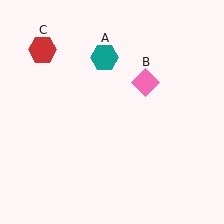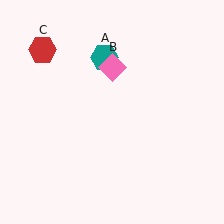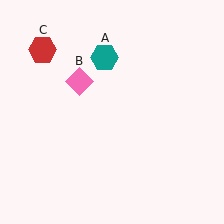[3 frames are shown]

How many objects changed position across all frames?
1 object changed position: pink diamond (object B).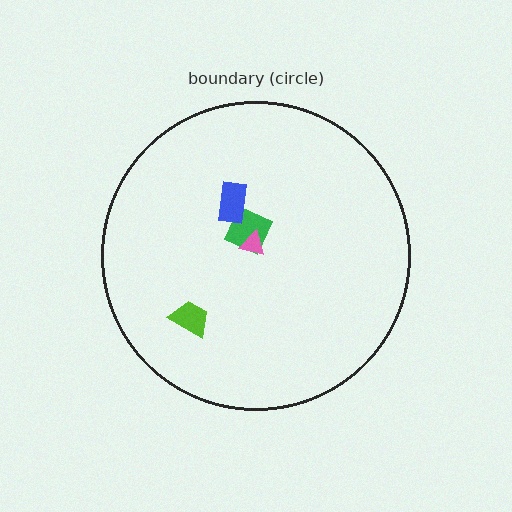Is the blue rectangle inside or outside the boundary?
Inside.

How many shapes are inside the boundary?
4 inside, 0 outside.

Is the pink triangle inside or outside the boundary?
Inside.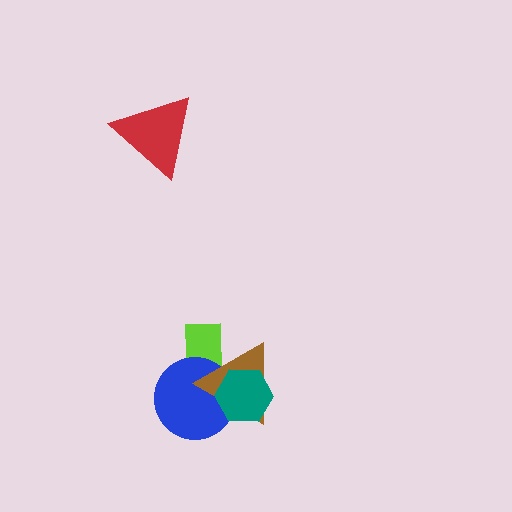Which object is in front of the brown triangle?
The teal hexagon is in front of the brown triangle.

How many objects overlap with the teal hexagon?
2 objects overlap with the teal hexagon.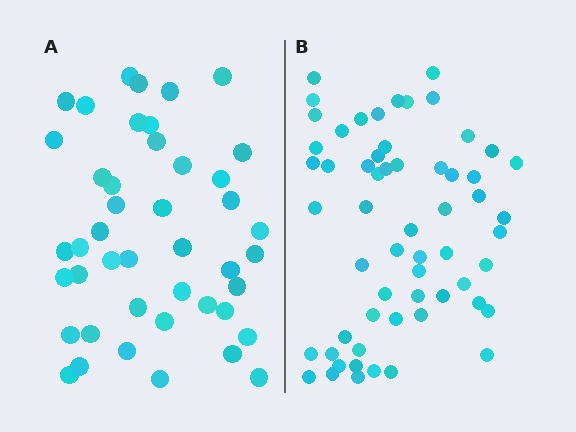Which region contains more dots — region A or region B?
Region B (the right region) has more dots.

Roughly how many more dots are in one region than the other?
Region B has approximately 15 more dots than region A.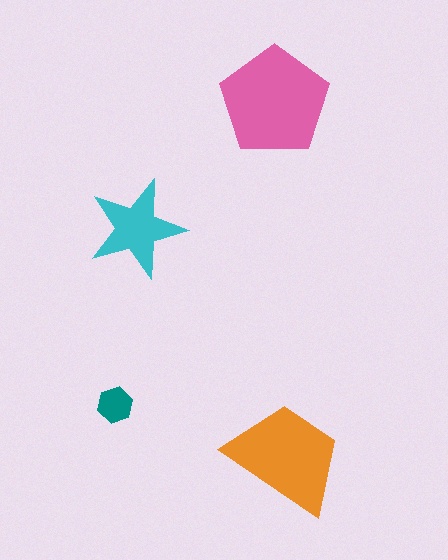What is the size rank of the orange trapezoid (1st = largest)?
2nd.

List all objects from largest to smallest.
The pink pentagon, the orange trapezoid, the cyan star, the teal hexagon.